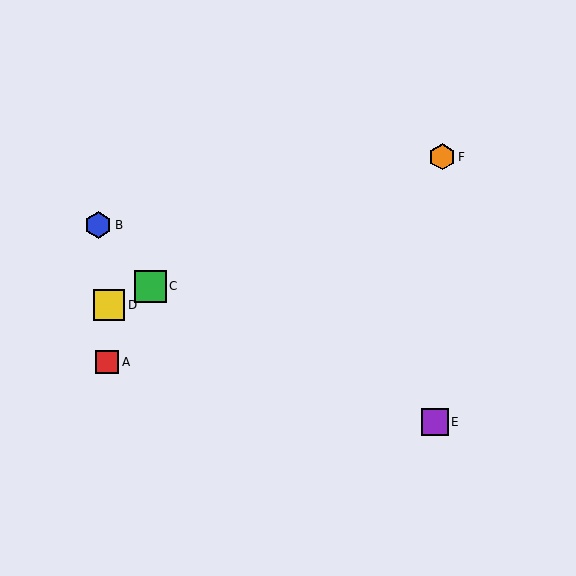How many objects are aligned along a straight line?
3 objects (C, D, F) are aligned along a straight line.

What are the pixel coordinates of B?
Object B is at (98, 225).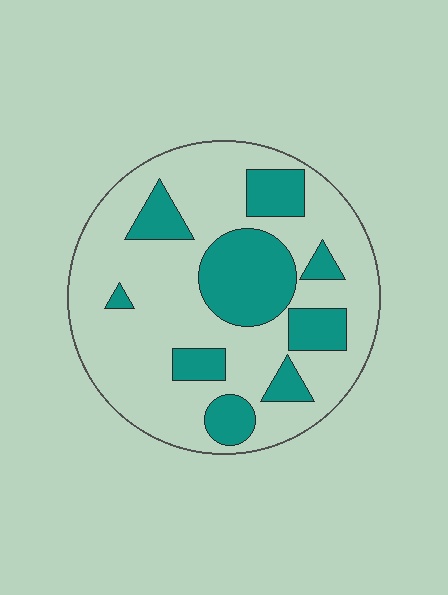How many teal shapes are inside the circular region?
9.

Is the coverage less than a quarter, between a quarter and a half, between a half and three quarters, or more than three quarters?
Between a quarter and a half.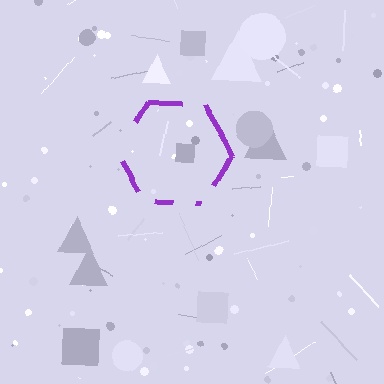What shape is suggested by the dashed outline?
The dashed outline suggests a hexagon.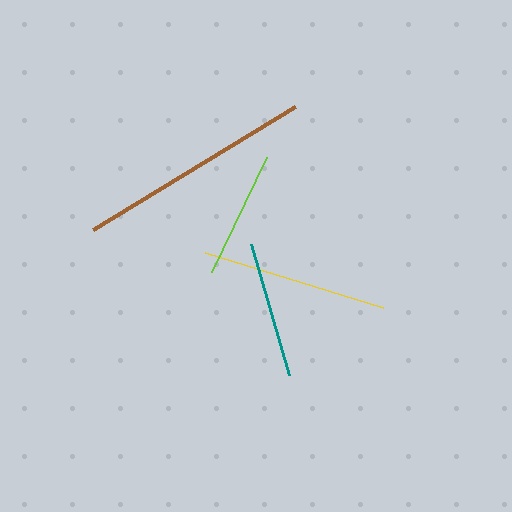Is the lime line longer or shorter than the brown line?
The brown line is longer than the lime line.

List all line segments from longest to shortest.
From longest to shortest: brown, yellow, teal, lime.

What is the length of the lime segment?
The lime segment is approximately 127 pixels long.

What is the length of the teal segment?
The teal segment is approximately 137 pixels long.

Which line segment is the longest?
The brown line is the longest at approximately 236 pixels.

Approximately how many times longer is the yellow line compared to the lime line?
The yellow line is approximately 1.5 times the length of the lime line.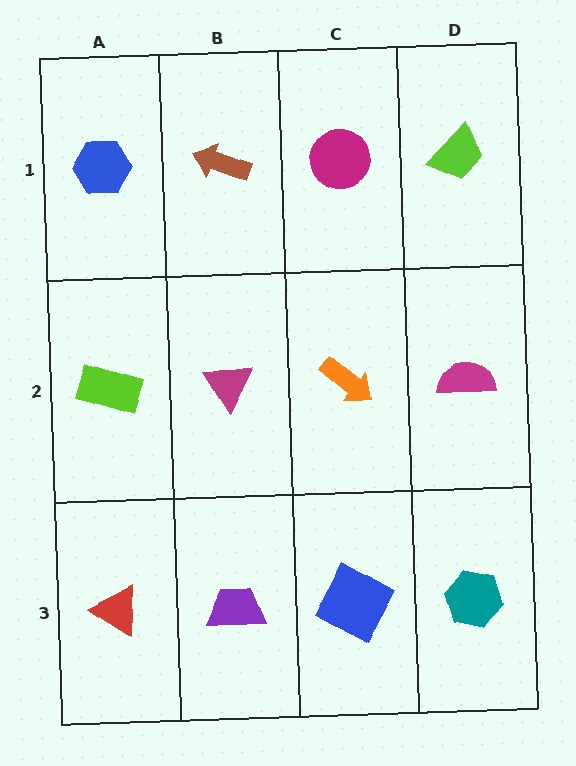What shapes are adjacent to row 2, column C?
A magenta circle (row 1, column C), a blue square (row 3, column C), a magenta triangle (row 2, column B), a magenta semicircle (row 2, column D).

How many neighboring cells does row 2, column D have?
3.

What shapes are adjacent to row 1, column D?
A magenta semicircle (row 2, column D), a magenta circle (row 1, column C).